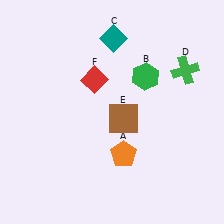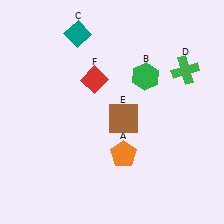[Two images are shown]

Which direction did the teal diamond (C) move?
The teal diamond (C) moved left.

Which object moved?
The teal diamond (C) moved left.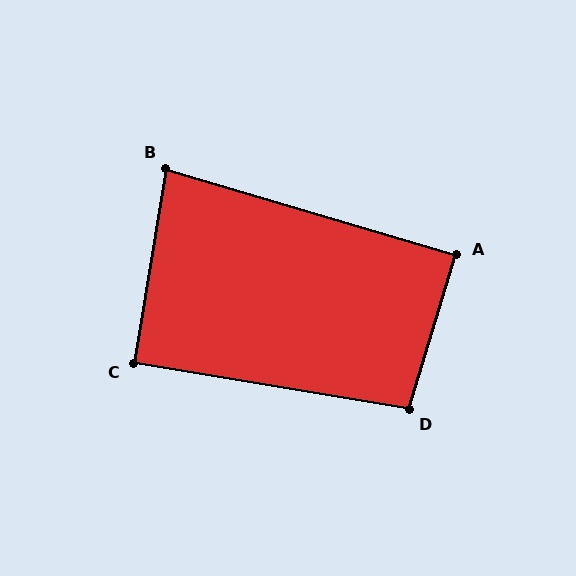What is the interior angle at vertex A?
Approximately 90 degrees (approximately right).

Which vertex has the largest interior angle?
D, at approximately 97 degrees.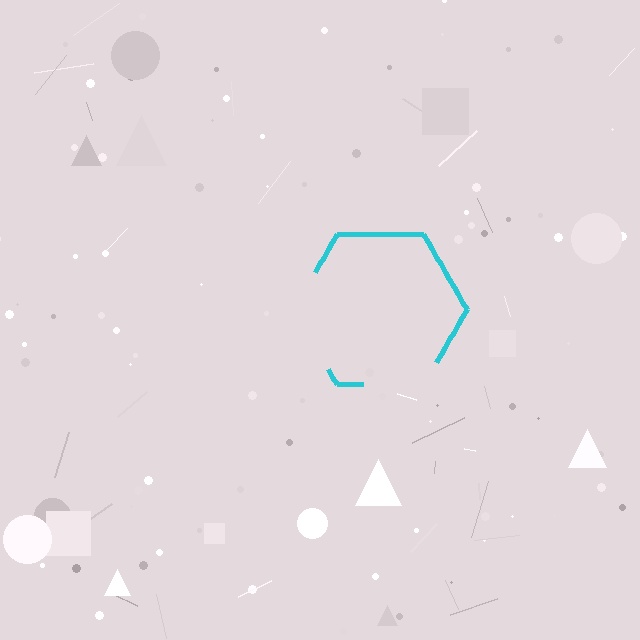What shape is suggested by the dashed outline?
The dashed outline suggests a hexagon.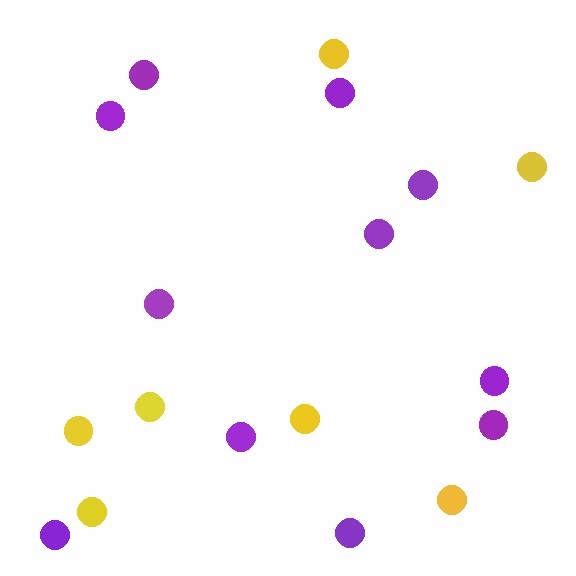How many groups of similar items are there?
There are 2 groups: one group of yellow circles (7) and one group of purple circles (11).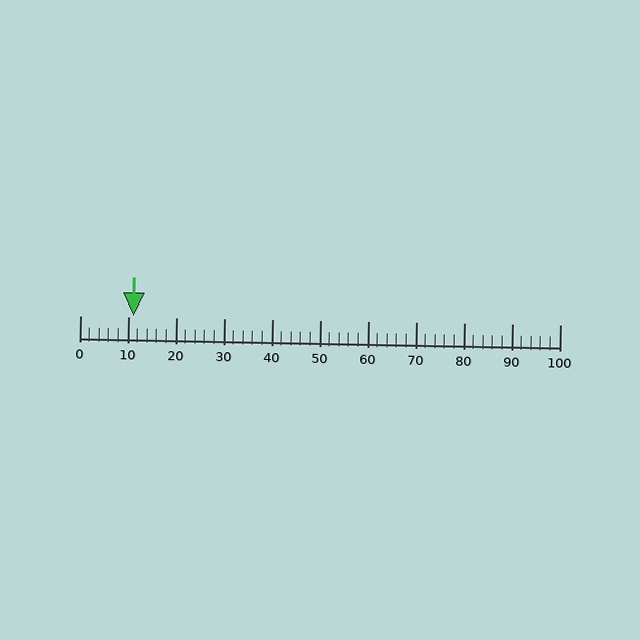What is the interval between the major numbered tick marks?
The major tick marks are spaced 10 units apart.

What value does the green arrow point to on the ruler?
The green arrow points to approximately 11.